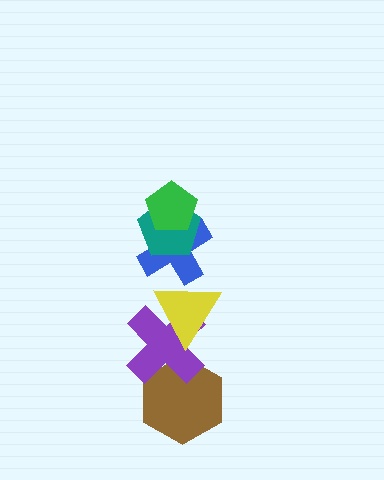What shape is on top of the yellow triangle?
The blue cross is on top of the yellow triangle.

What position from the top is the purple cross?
The purple cross is 5th from the top.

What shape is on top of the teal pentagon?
The green pentagon is on top of the teal pentagon.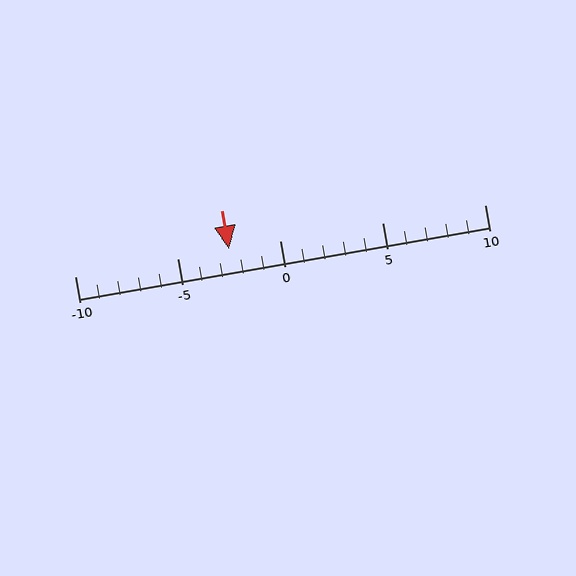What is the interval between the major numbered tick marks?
The major tick marks are spaced 5 units apart.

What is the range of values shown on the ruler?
The ruler shows values from -10 to 10.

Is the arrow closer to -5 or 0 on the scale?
The arrow is closer to 0.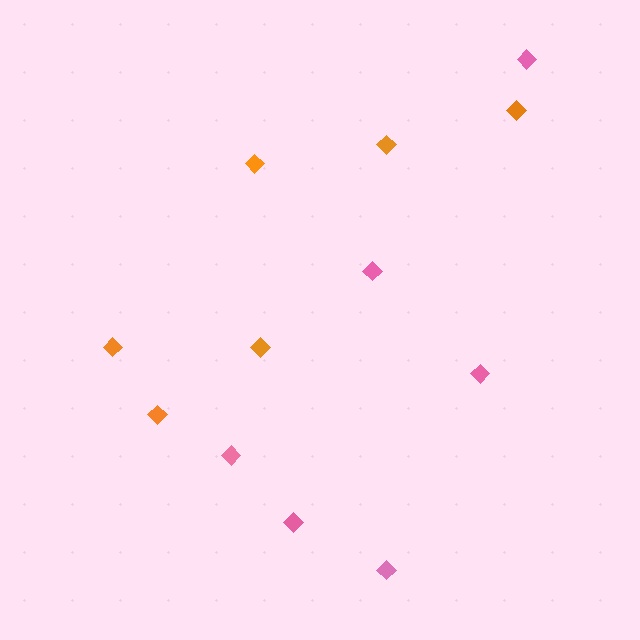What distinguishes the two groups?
There are 2 groups: one group of orange diamonds (6) and one group of pink diamonds (6).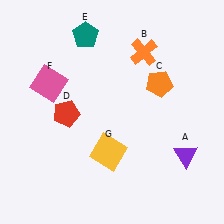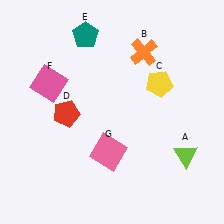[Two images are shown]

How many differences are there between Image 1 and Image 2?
There are 3 differences between the two images.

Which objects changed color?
A changed from purple to lime. C changed from orange to yellow. G changed from yellow to pink.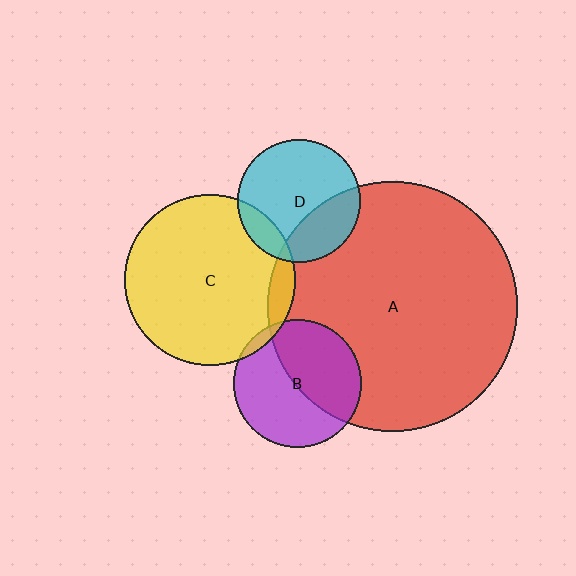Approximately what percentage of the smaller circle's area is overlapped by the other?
Approximately 10%.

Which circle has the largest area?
Circle A (red).